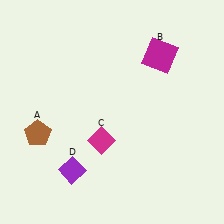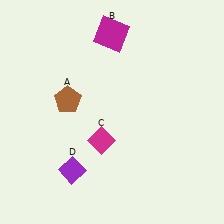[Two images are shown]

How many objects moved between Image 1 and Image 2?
2 objects moved between the two images.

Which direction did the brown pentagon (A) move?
The brown pentagon (A) moved up.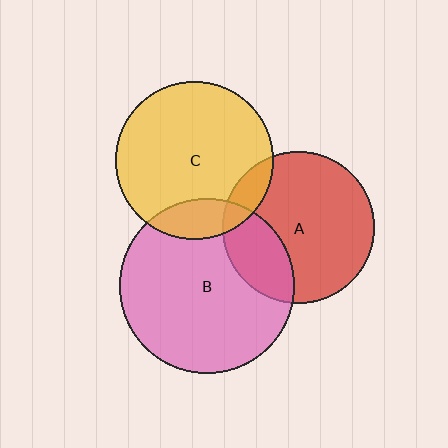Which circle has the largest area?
Circle B (pink).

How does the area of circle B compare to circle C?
Approximately 1.2 times.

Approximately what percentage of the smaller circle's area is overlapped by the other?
Approximately 15%.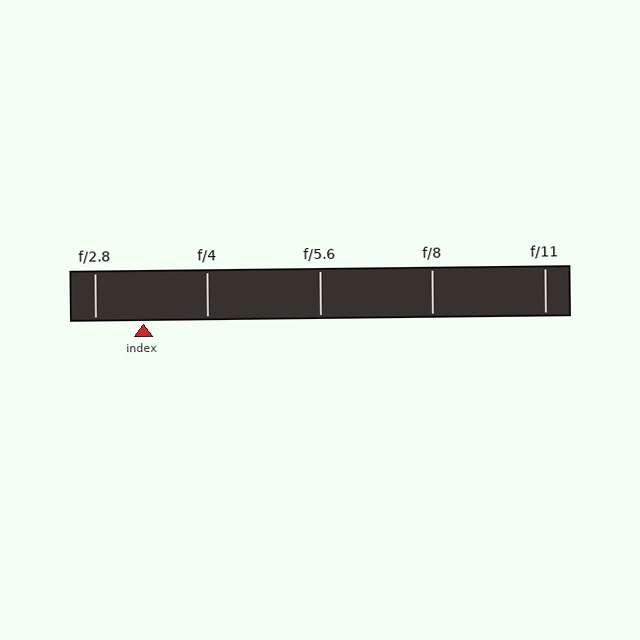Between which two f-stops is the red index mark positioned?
The index mark is between f/2.8 and f/4.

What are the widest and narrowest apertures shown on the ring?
The widest aperture shown is f/2.8 and the narrowest is f/11.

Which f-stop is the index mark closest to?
The index mark is closest to f/2.8.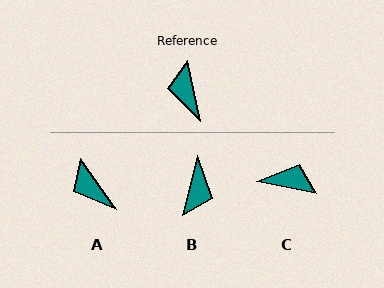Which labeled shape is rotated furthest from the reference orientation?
B, about 154 degrees away.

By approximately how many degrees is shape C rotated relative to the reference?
Approximately 114 degrees clockwise.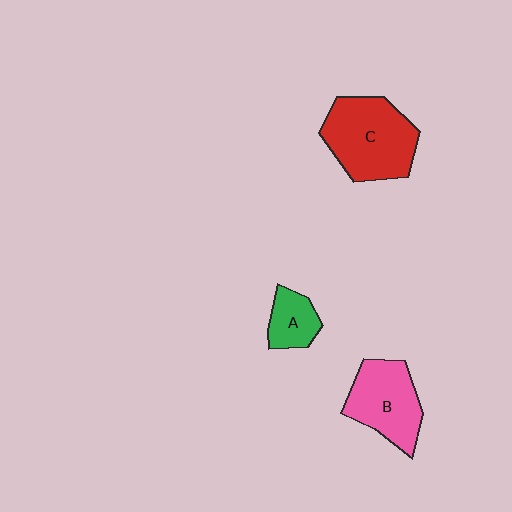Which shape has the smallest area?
Shape A (green).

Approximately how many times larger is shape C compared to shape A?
Approximately 2.5 times.